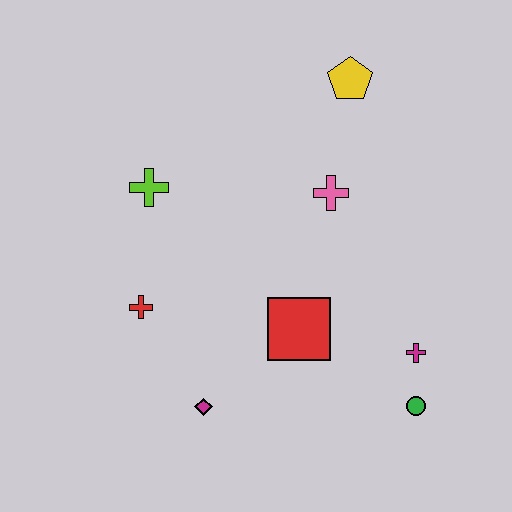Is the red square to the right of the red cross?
Yes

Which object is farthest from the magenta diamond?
The yellow pentagon is farthest from the magenta diamond.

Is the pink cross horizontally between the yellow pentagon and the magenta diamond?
Yes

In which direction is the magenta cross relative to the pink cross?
The magenta cross is below the pink cross.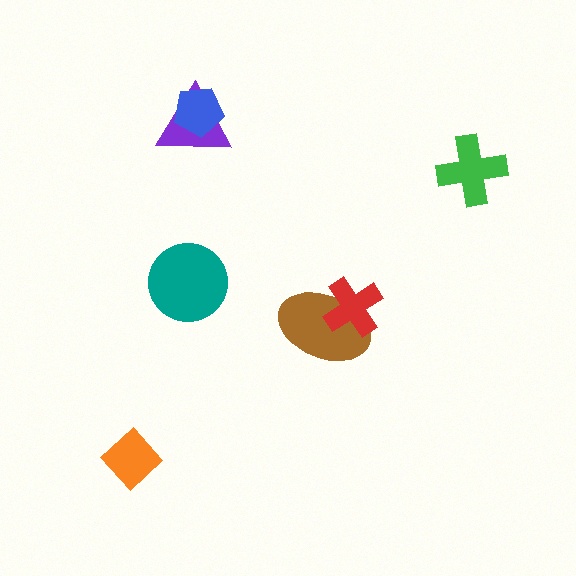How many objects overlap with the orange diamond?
0 objects overlap with the orange diamond.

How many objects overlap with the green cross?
0 objects overlap with the green cross.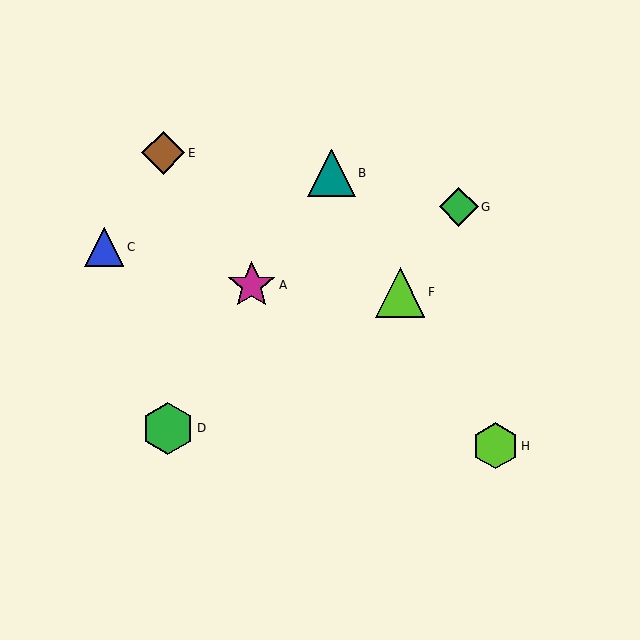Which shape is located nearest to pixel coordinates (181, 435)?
The green hexagon (labeled D) at (168, 428) is nearest to that location.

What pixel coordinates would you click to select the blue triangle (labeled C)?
Click at (104, 247) to select the blue triangle C.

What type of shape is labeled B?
Shape B is a teal triangle.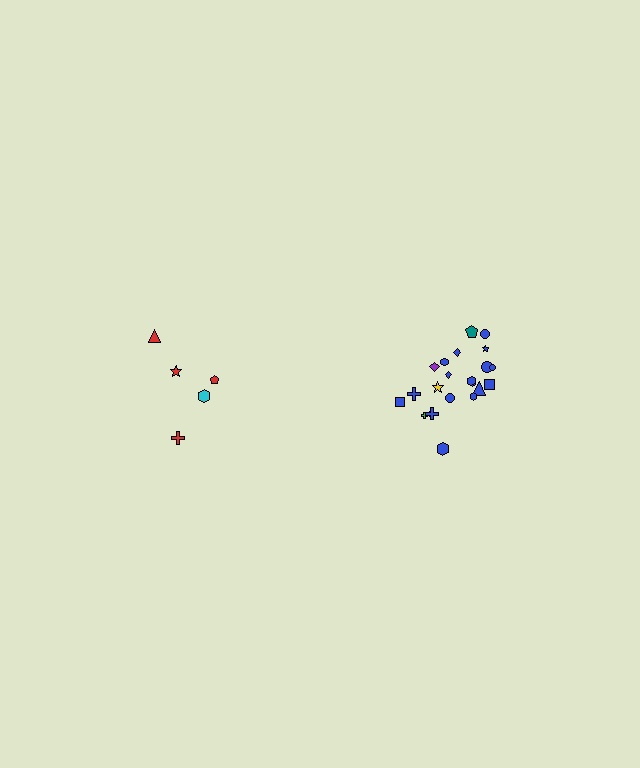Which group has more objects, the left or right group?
The right group.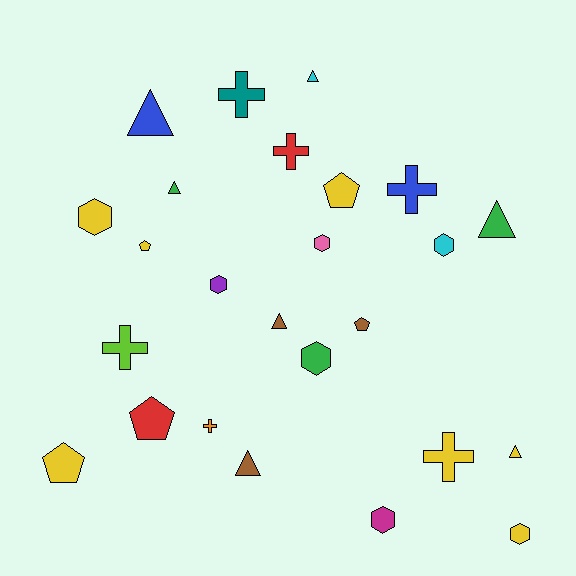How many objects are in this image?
There are 25 objects.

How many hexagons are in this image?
There are 7 hexagons.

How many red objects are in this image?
There are 2 red objects.